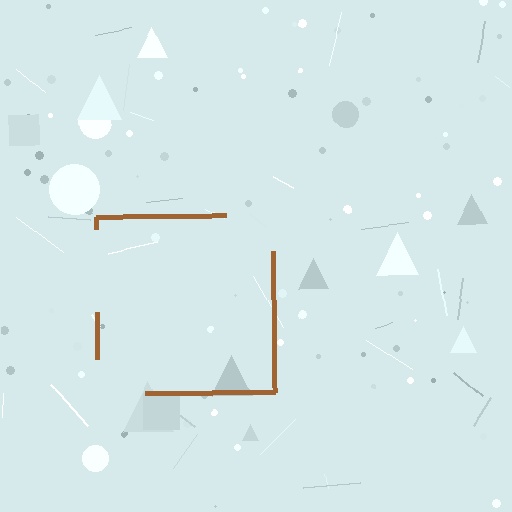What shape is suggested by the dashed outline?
The dashed outline suggests a square.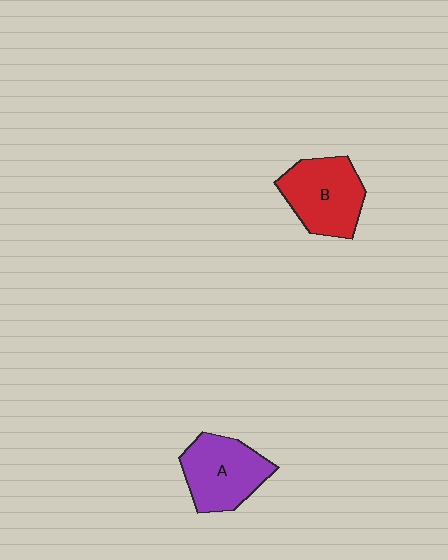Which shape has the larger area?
Shape B (red).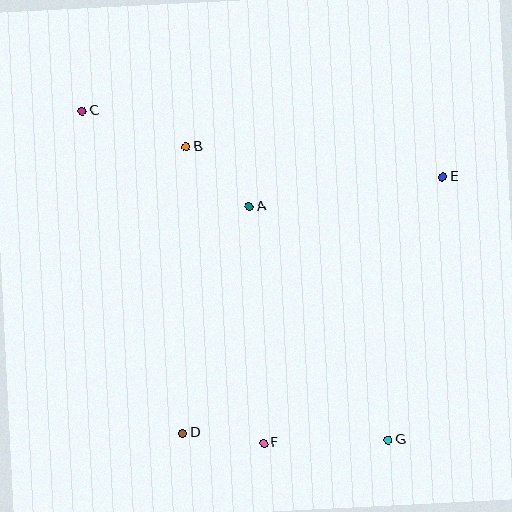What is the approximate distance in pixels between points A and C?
The distance between A and C is approximately 192 pixels.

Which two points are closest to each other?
Points D and F are closest to each other.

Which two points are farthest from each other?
Points C and G are farthest from each other.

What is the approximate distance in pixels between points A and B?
The distance between A and B is approximately 87 pixels.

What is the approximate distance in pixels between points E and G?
The distance between E and G is approximately 269 pixels.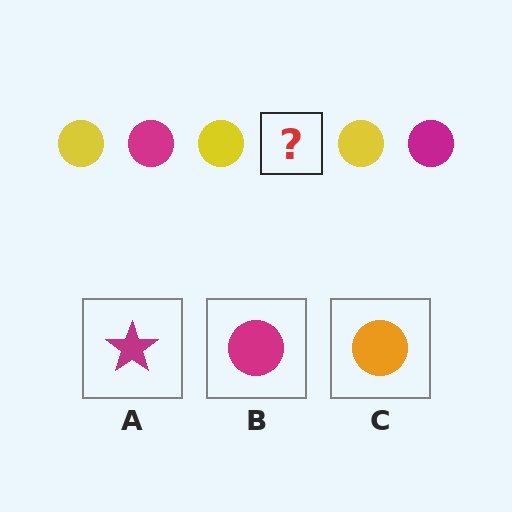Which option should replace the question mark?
Option B.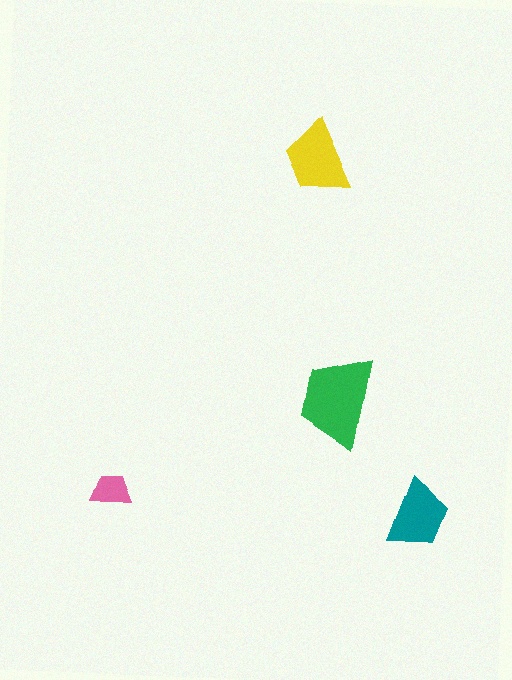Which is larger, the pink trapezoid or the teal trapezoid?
The teal one.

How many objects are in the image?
There are 4 objects in the image.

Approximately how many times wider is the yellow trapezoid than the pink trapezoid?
About 2 times wider.